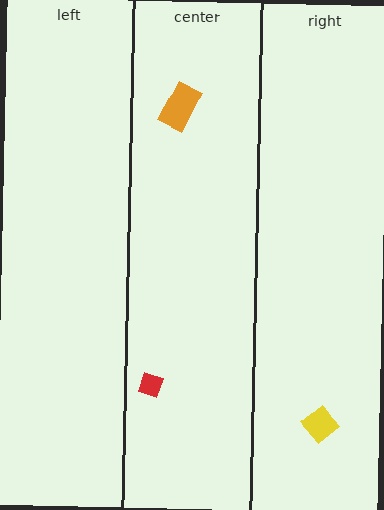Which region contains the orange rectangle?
The center region.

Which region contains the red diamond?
The center region.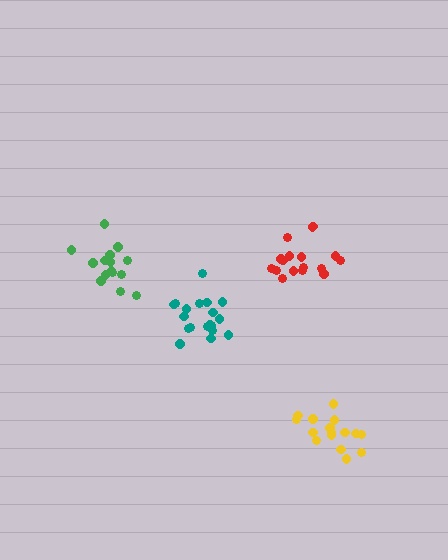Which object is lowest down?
The yellow cluster is bottommost.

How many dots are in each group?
Group 1: 16 dots, Group 2: 19 dots, Group 3: 15 dots, Group 4: 17 dots (67 total).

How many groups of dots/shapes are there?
There are 4 groups.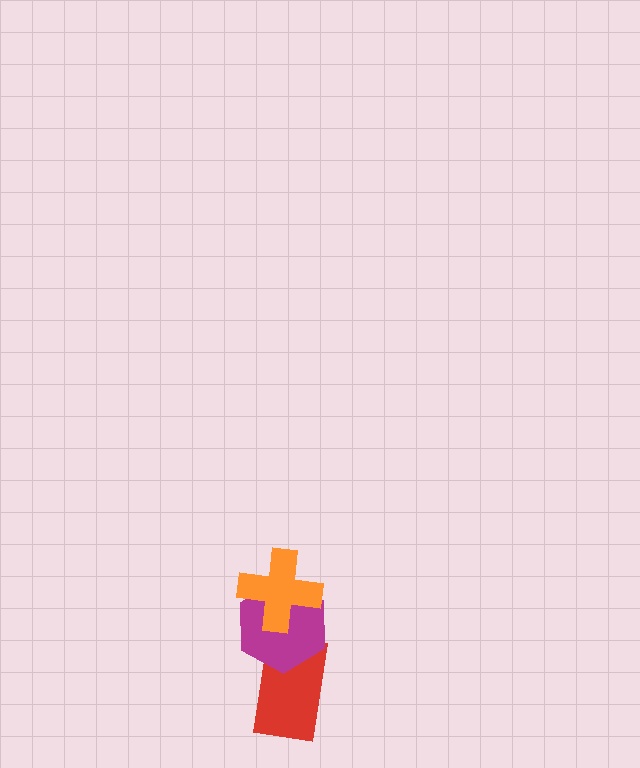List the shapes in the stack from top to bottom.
From top to bottom: the orange cross, the magenta hexagon, the red rectangle.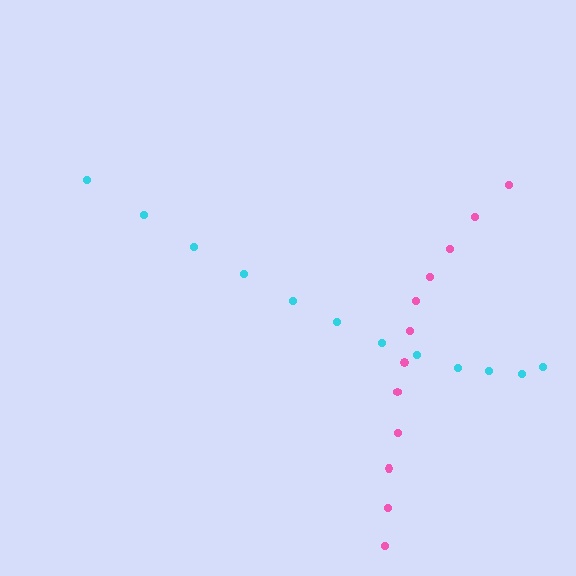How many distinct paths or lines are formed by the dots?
There are 2 distinct paths.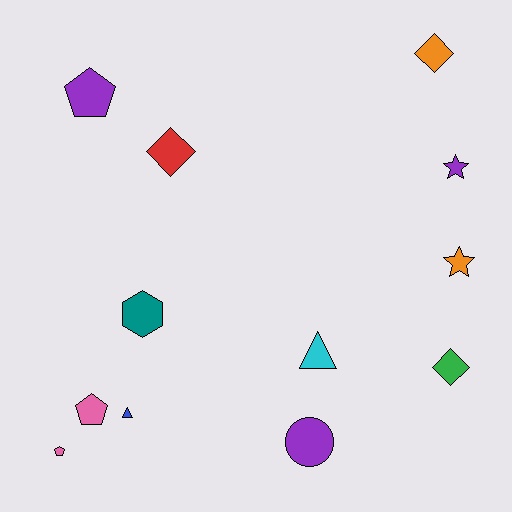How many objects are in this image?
There are 12 objects.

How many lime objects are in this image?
There are no lime objects.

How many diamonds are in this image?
There are 3 diamonds.